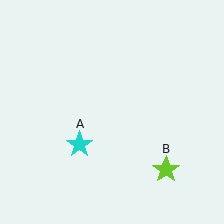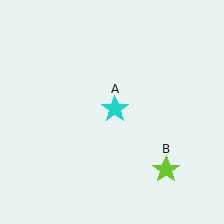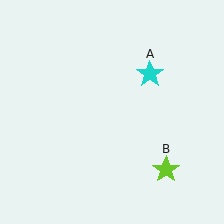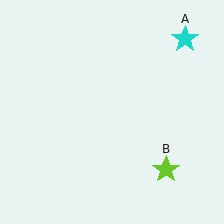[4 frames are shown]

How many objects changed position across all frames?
1 object changed position: cyan star (object A).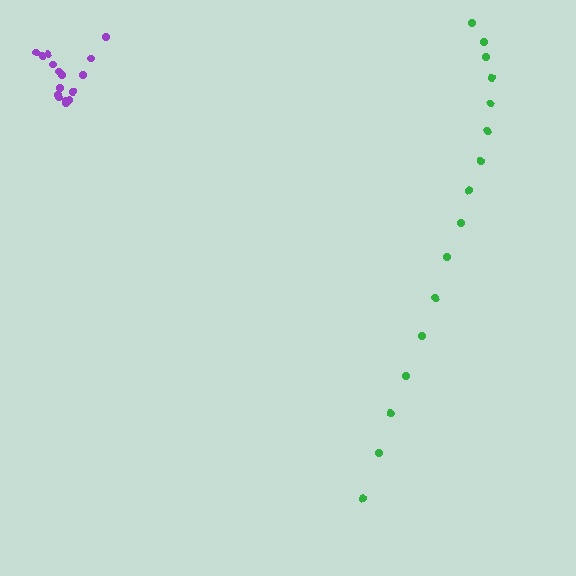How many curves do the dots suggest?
There are 2 distinct paths.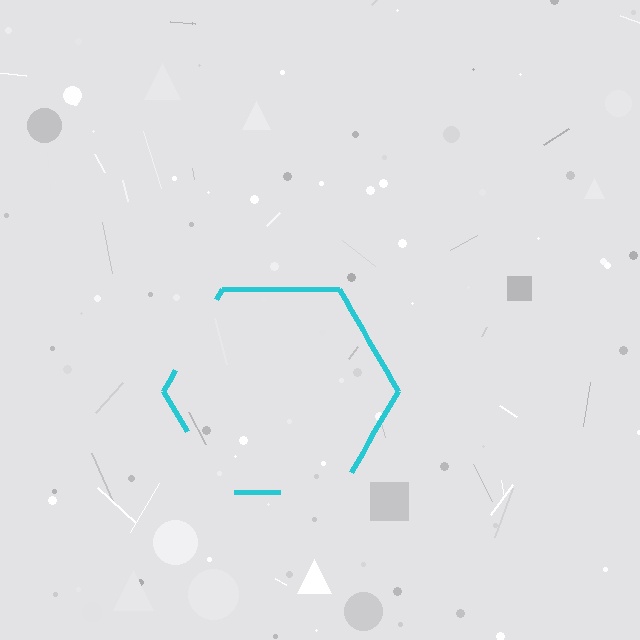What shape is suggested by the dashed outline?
The dashed outline suggests a hexagon.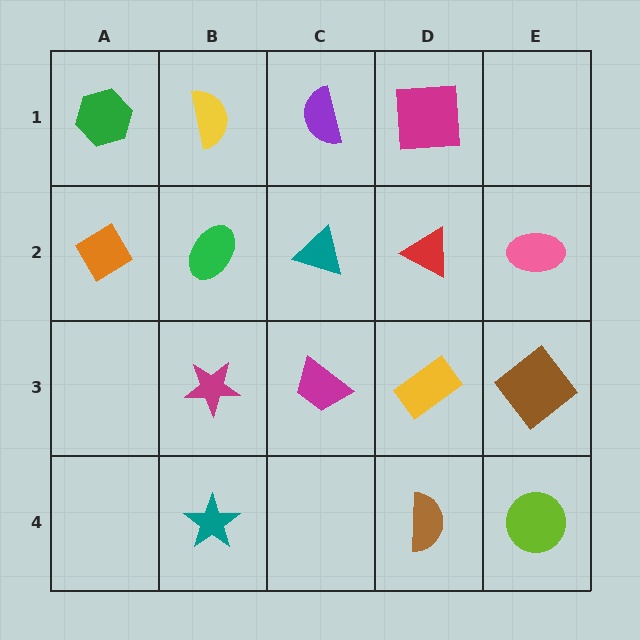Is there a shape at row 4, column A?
No, that cell is empty.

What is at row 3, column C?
A magenta trapezoid.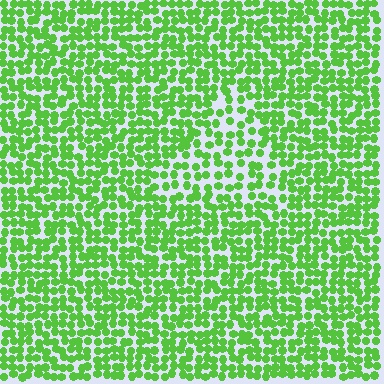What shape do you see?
I see a triangle.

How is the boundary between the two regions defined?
The boundary is defined by a change in element density (approximately 1.6x ratio). All elements are the same color, size, and shape.